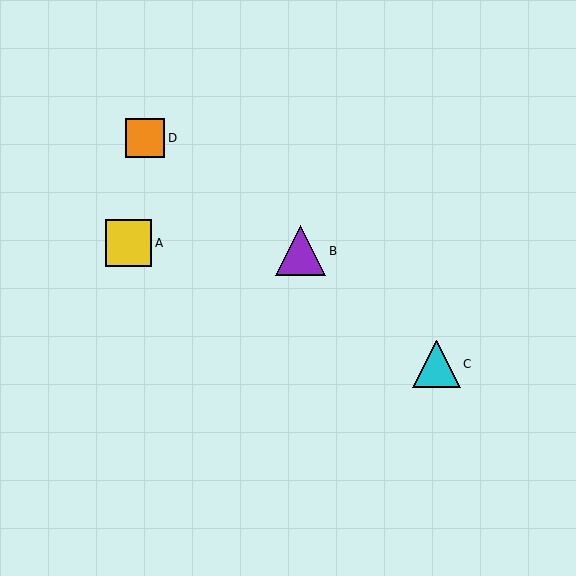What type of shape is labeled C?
Shape C is a cyan triangle.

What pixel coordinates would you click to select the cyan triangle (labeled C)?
Click at (436, 364) to select the cyan triangle C.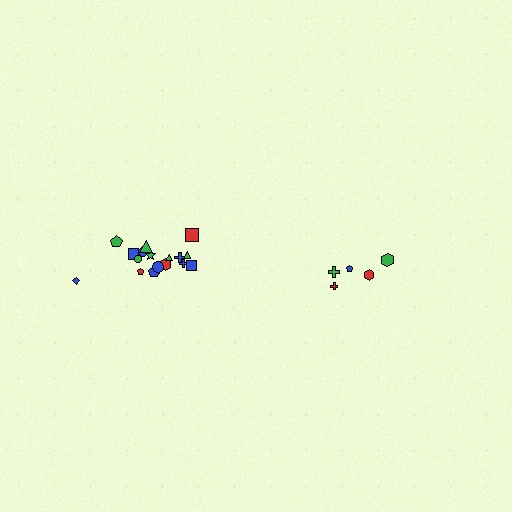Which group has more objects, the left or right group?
The left group.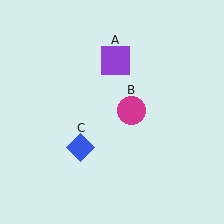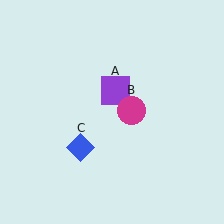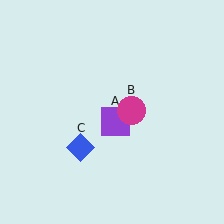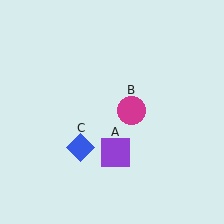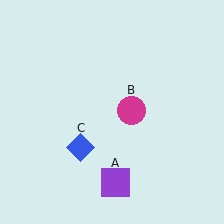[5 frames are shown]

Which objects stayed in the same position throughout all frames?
Magenta circle (object B) and blue diamond (object C) remained stationary.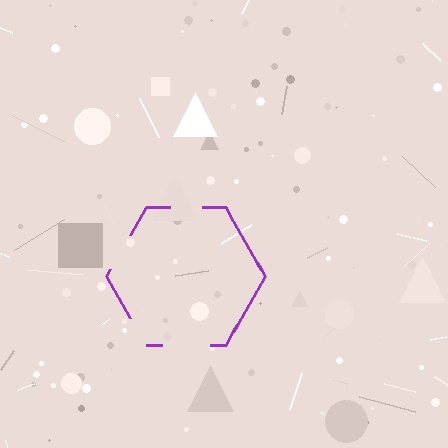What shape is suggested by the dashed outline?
The dashed outline suggests a hexagon.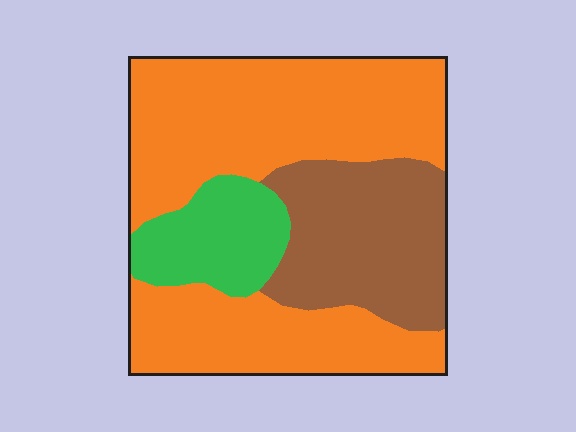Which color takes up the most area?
Orange, at roughly 60%.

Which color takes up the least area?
Green, at roughly 15%.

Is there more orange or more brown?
Orange.